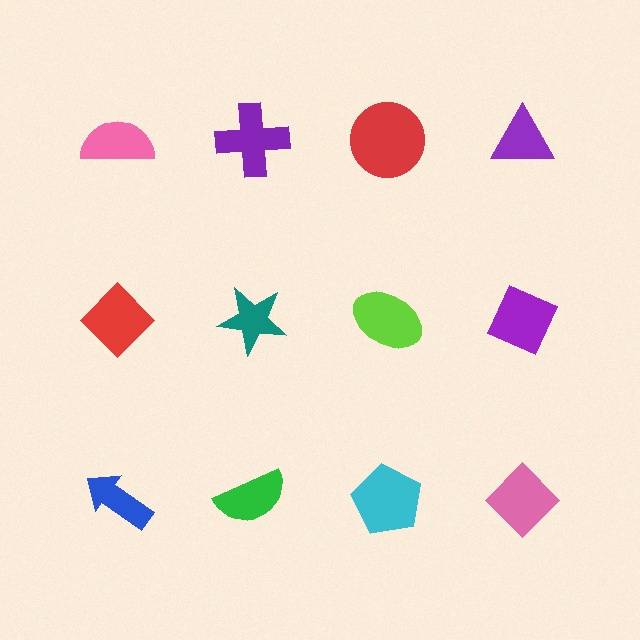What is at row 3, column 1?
A blue arrow.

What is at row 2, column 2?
A teal star.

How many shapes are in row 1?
4 shapes.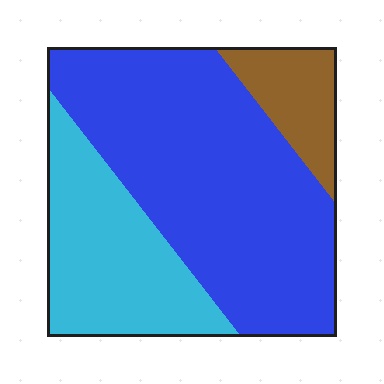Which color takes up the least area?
Brown, at roughly 10%.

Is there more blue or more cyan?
Blue.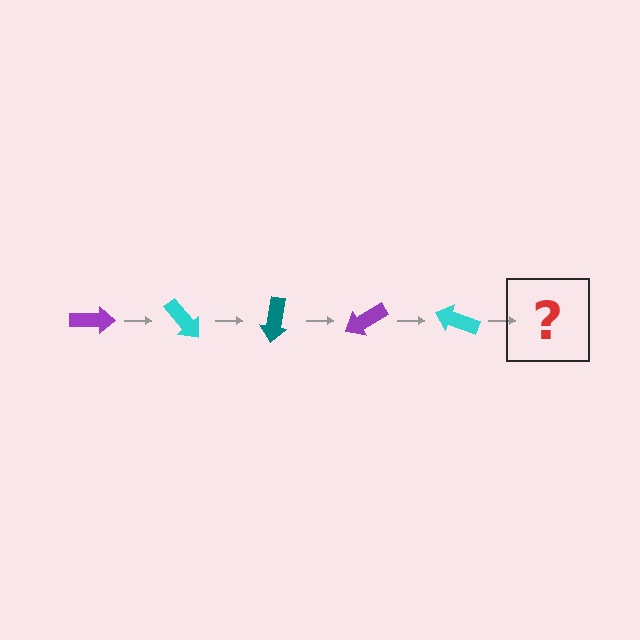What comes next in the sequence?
The next element should be a teal arrow, rotated 250 degrees from the start.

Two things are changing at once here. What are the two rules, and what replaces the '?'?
The two rules are that it rotates 50 degrees each step and the color cycles through purple, cyan, and teal. The '?' should be a teal arrow, rotated 250 degrees from the start.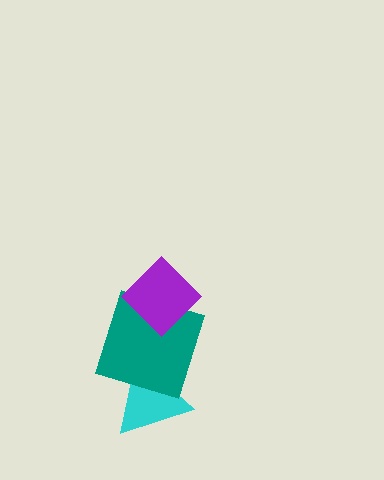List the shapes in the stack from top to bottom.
From top to bottom: the purple diamond, the teal square, the cyan triangle.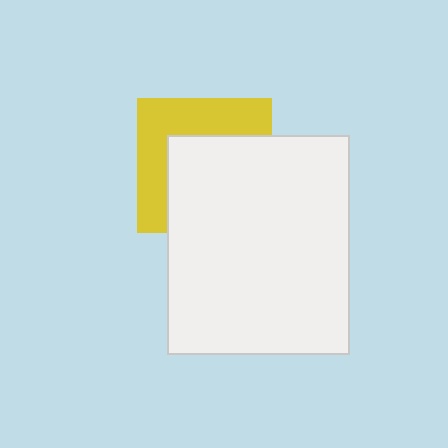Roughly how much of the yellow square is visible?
A small part of it is visible (roughly 44%).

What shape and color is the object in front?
The object in front is a white rectangle.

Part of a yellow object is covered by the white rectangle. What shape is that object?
It is a square.